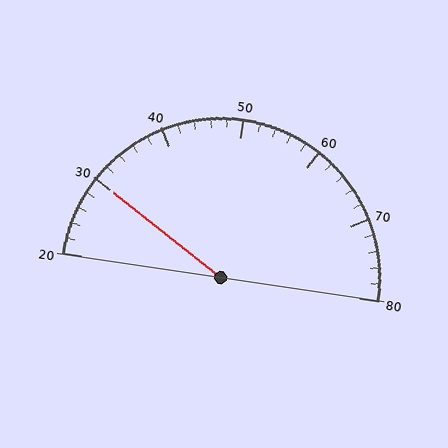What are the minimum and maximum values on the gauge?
The gauge ranges from 20 to 80.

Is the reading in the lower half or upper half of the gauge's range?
The reading is in the lower half of the range (20 to 80).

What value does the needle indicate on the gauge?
The needle indicates approximately 30.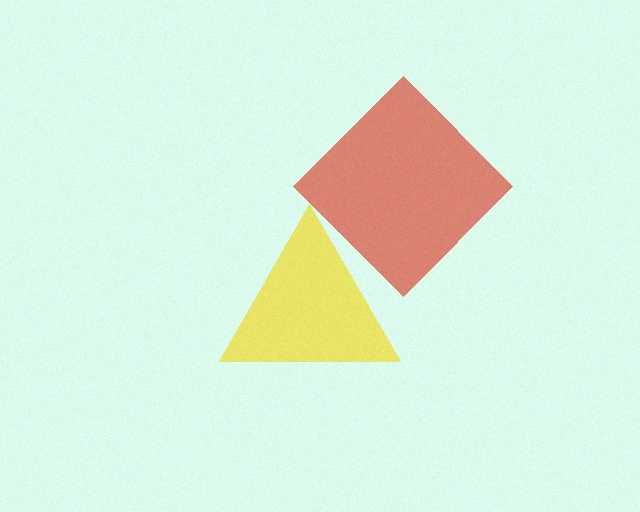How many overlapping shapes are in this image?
There are 2 overlapping shapes in the image.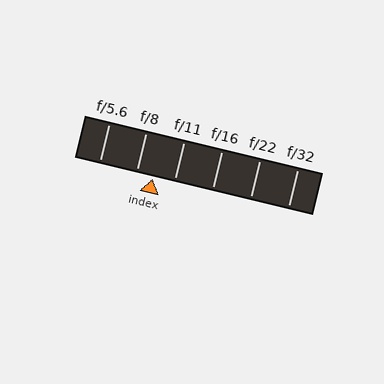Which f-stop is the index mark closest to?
The index mark is closest to f/8.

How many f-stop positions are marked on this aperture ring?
There are 6 f-stop positions marked.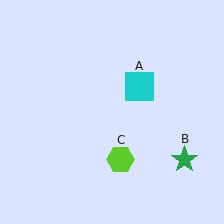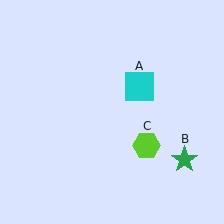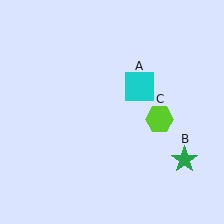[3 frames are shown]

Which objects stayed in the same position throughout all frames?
Cyan square (object A) and green star (object B) remained stationary.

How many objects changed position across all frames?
1 object changed position: lime hexagon (object C).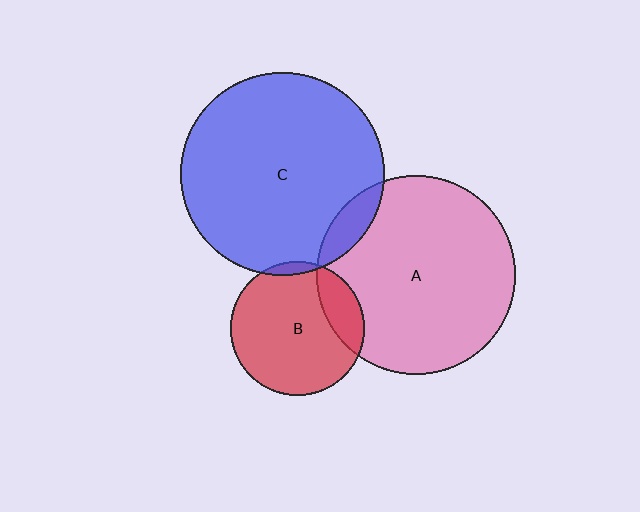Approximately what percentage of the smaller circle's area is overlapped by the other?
Approximately 5%.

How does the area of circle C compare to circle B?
Approximately 2.3 times.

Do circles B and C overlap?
Yes.